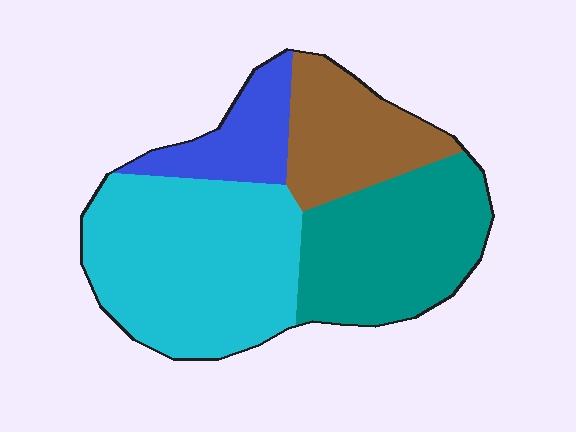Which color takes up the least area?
Blue, at roughly 10%.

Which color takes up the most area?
Cyan, at roughly 40%.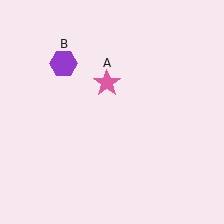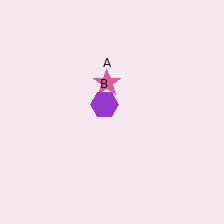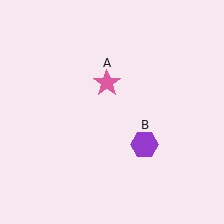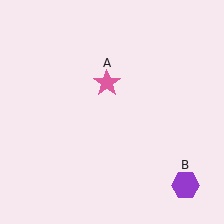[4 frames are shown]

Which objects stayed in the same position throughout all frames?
Pink star (object A) remained stationary.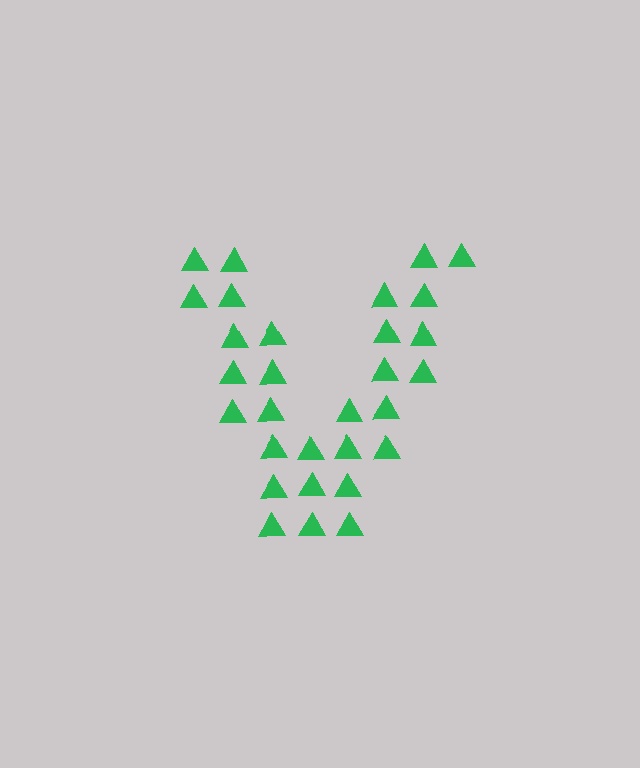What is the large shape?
The large shape is the letter V.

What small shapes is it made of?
It is made of small triangles.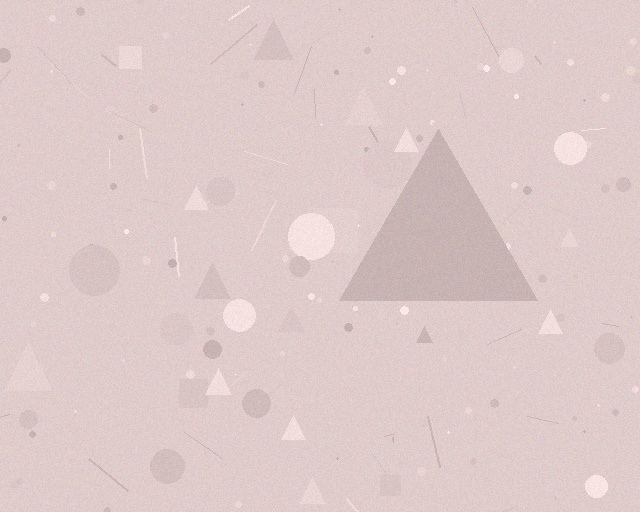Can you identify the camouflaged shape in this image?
The camouflaged shape is a triangle.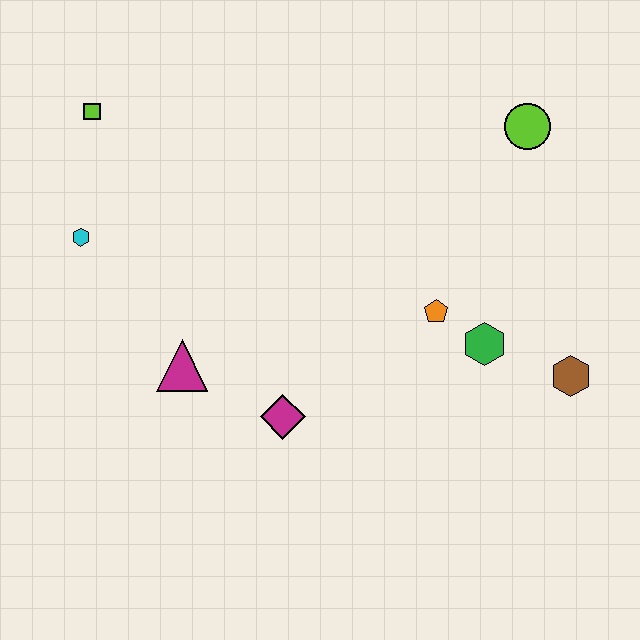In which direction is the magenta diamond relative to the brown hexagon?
The magenta diamond is to the left of the brown hexagon.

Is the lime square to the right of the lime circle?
No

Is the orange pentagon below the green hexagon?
No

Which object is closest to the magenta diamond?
The magenta triangle is closest to the magenta diamond.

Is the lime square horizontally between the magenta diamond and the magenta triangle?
No